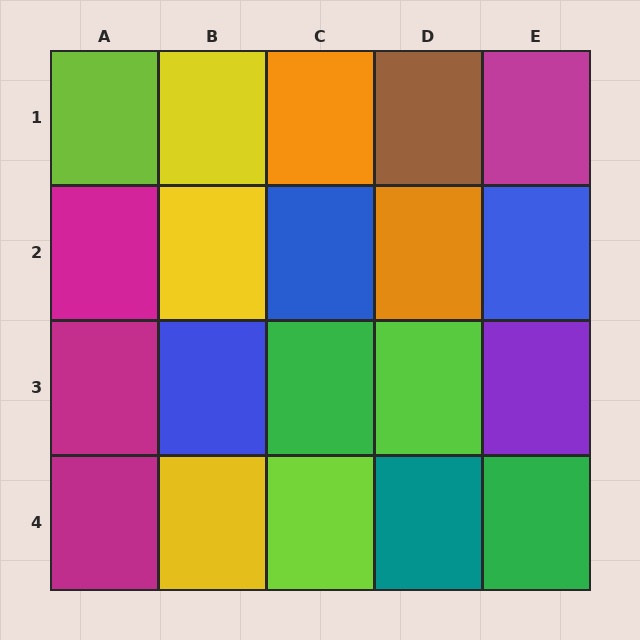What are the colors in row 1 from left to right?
Lime, yellow, orange, brown, magenta.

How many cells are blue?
3 cells are blue.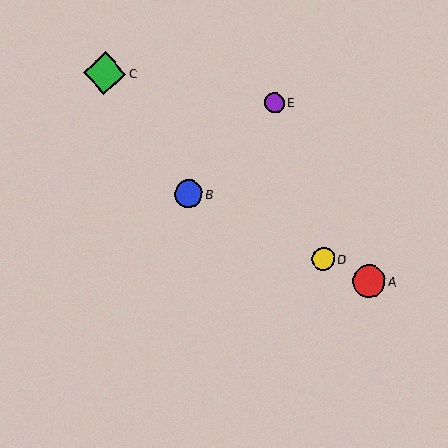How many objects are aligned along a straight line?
3 objects (A, B, D) are aligned along a straight line.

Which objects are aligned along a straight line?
Objects A, B, D are aligned along a straight line.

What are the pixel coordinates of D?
Object D is at (323, 259).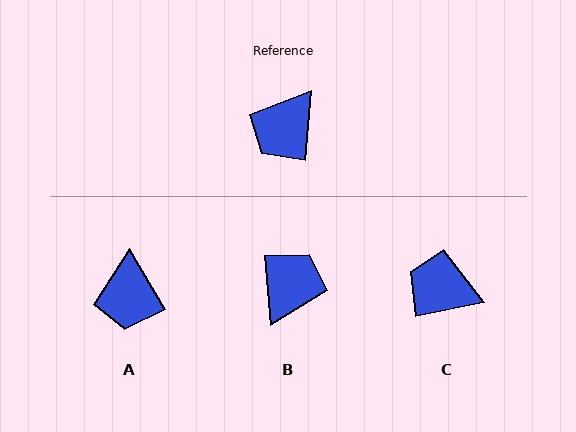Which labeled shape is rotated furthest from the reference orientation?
B, about 170 degrees away.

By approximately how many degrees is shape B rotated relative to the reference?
Approximately 170 degrees clockwise.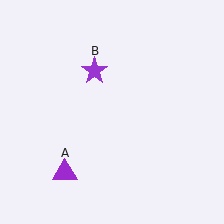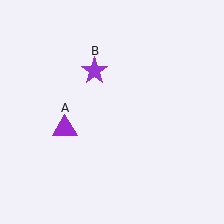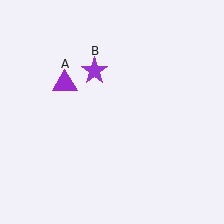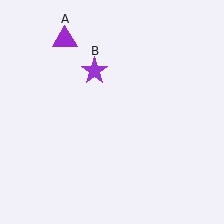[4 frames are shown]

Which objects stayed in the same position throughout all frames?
Purple star (object B) remained stationary.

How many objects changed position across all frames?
1 object changed position: purple triangle (object A).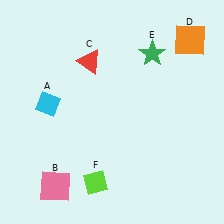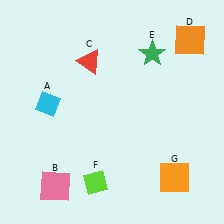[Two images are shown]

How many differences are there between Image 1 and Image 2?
There is 1 difference between the two images.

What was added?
An orange square (G) was added in Image 2.